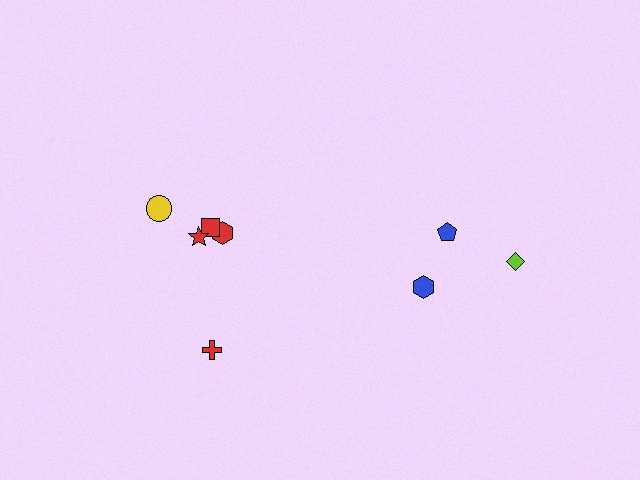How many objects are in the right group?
There are 3 objects.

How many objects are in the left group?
There are 5 objects.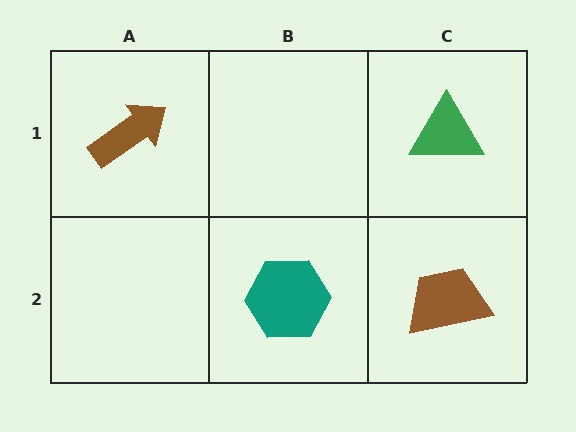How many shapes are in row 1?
2 shapes.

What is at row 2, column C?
A brown trapezoid.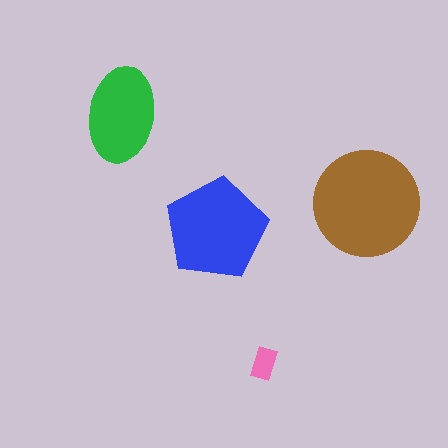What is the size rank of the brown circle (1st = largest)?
1st.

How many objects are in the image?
There are 4 objects in the image.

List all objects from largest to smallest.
The brown circle, the blue pentagon, the green ellipse, the pink rectangle.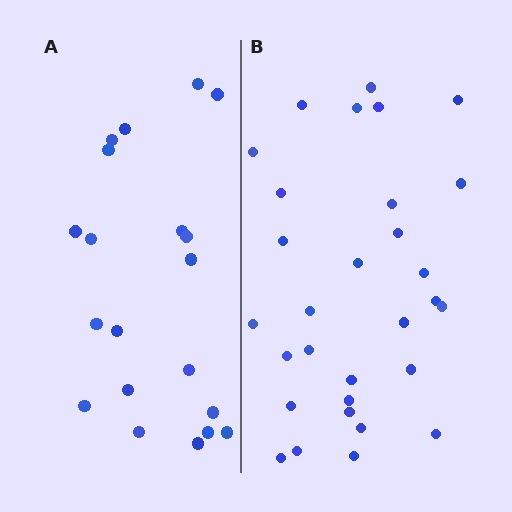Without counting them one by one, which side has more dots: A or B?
Region B (the right region) has more dots.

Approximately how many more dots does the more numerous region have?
Region B has roughly 10 or so more dots than region A.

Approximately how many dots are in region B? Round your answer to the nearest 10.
About 30 dots.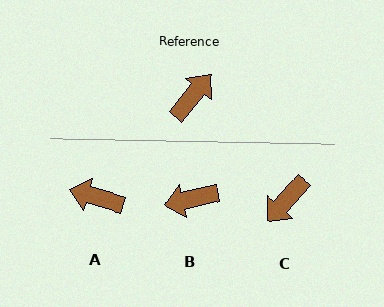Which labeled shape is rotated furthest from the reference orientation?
C, about 177 degrees away.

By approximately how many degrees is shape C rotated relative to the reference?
Approximately 177 degrees counter-clockwise.